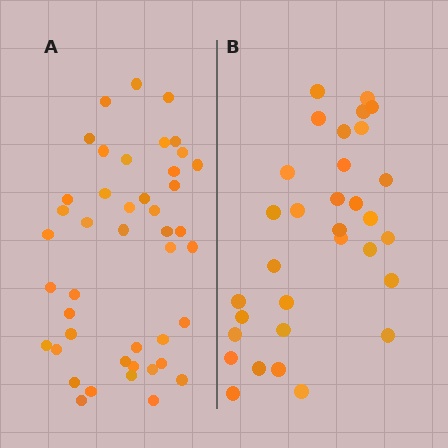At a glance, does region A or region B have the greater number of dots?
Region A (the left region) has more dots.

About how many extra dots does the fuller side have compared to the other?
Region A has roughly 12 or so more dots than region B.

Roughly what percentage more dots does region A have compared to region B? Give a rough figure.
About 40% more.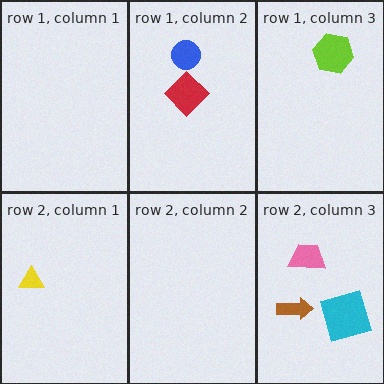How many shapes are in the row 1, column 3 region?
1.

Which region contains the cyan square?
The row 2, column 3 region.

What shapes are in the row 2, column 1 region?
The yellow triangle.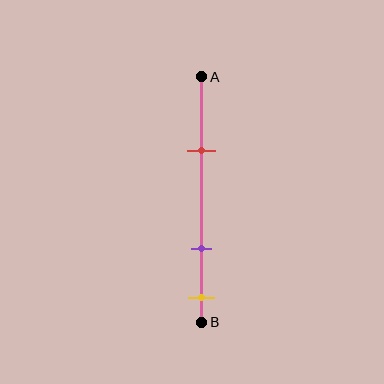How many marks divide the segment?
There are 3 marks dividing the segment.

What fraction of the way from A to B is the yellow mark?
The yellow mark is approximately 90% (0.9) of the way from A to B.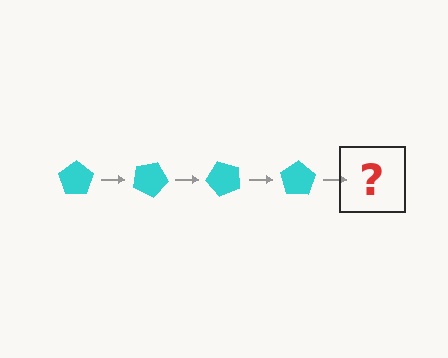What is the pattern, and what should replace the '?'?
The pattern is that the pentagon rotates 25 degrees each step. The '?' should be a cyan pentagon rotated 100 degrees.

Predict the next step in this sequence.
The next step is a cyan pentagon rotated 100 degrees.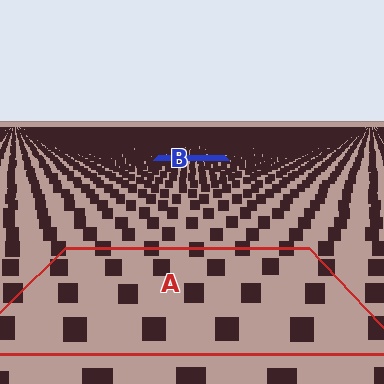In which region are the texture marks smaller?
The texture marks are smaller in region B, because it is farther away.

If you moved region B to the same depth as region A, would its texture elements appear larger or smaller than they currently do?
They would appear larger. At a closer depth, the same texture elements are projected at a bigger on-screen size.